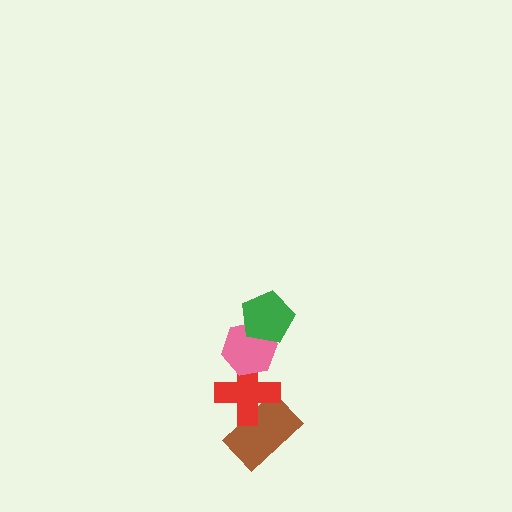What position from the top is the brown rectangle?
The brown rectangle is 4th from the top.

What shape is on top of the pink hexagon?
The green pentagon is on top of the pink hexagon.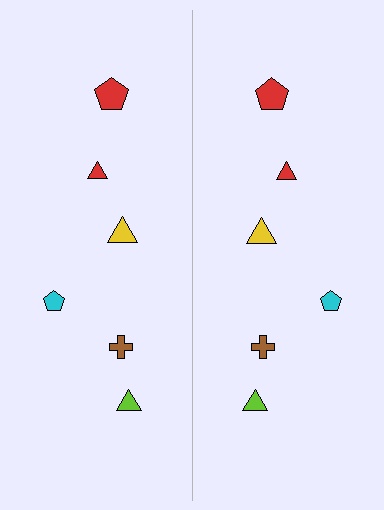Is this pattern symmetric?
Yes, this pattern has bilateral (reflection) symmetry.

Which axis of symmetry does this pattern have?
The pattern has a vertical axis of symmetry running through the center of the image.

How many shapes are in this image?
There are 12 shapes in this image.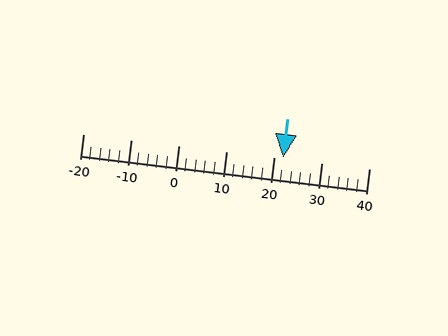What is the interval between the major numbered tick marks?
The major tick marks are spaced 10 units apart.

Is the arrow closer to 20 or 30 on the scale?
The arrow is closer to 20.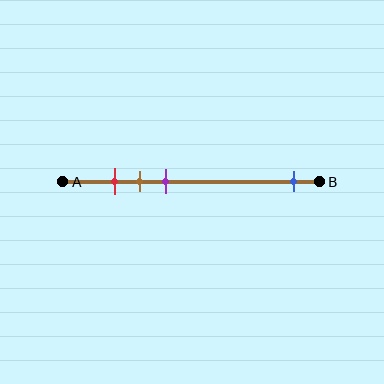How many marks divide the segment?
There are 4 marks dividing the segment.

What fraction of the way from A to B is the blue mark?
The blue mark is approximately 90% (0.9) of the way from A to B.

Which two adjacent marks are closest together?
The red and brown marks are the closest adjacent pair.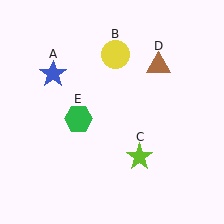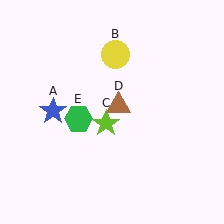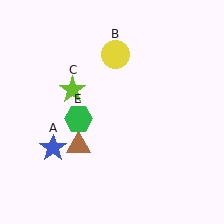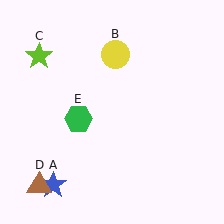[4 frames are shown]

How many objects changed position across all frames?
3 objects changed position: blue star (object A), lime star (object C), brown triangle (object D).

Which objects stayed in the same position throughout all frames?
Yellow circle (object B) and green hexagon (object E) remained stationary.